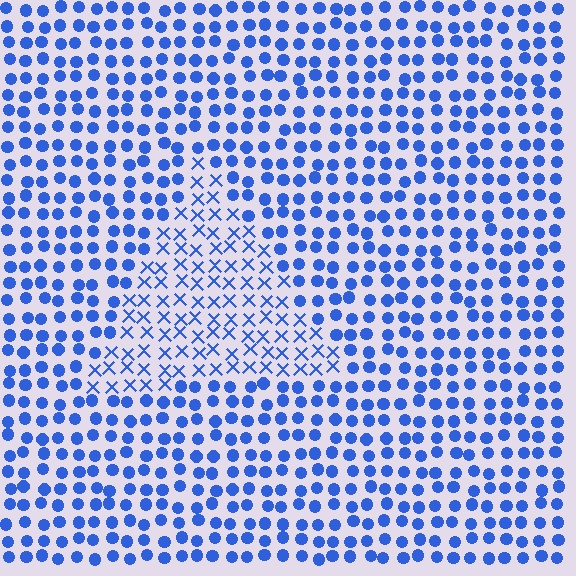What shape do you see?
I see a triangle.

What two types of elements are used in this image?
The image uses X marks inside the triangle region and circles outside it.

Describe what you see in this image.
The image is filled with small blue elements arranged in a uniform grid. A triangle-shaped region contains X marks, while the surrounding area contains circles. The boundary is defined purely by the change in element shape.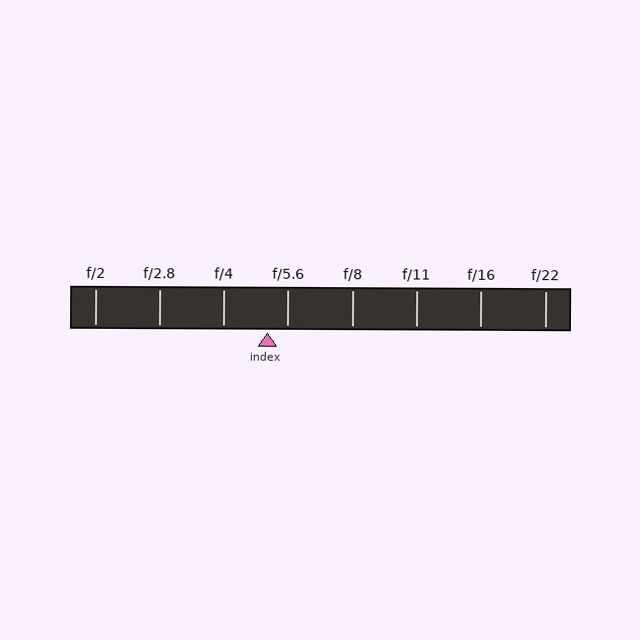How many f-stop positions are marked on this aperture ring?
There are 8 f-stop positions marked.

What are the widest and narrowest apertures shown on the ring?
The widest aperture shown is f/2 and the narrowest is f/22.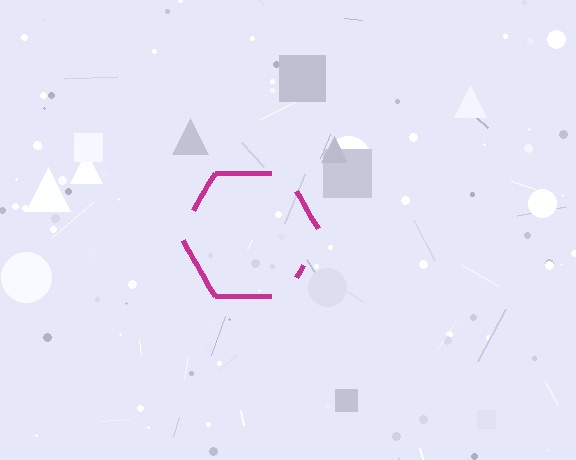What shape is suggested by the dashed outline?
The dashed outline suggests a hexagon.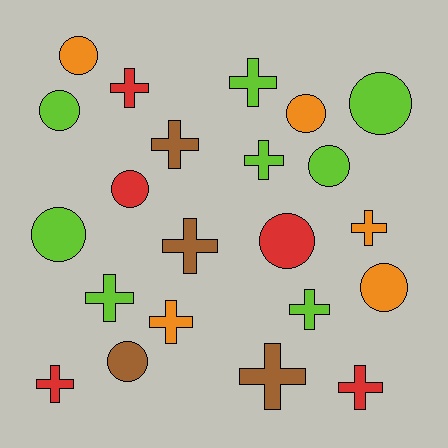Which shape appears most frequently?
Cross, with 12 objects.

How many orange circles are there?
There are 3 orange circles.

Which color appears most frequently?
Lime, with 8 objects.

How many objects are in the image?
There are 22 objects.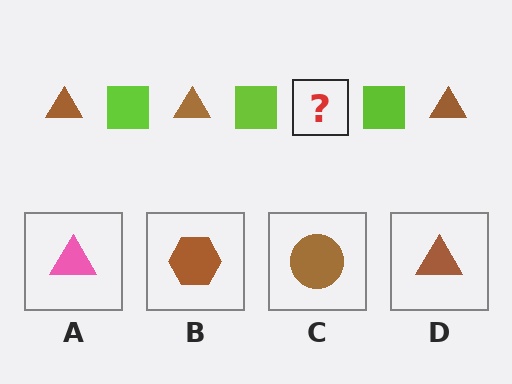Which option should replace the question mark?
Option D.